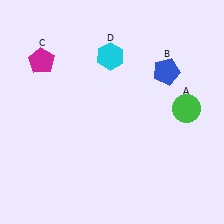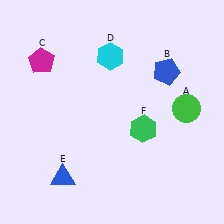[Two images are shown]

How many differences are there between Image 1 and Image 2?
There are 2 differences between the two images.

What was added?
A blue triangle (E), a green hexagon (F) were added in Image 2.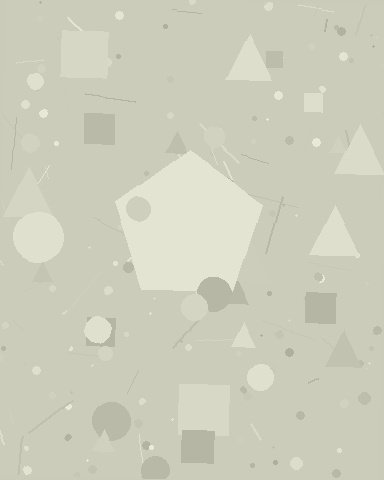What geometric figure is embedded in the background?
A pentagon is embedded in the background.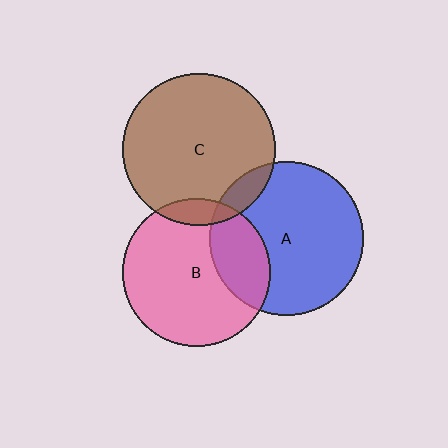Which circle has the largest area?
Circle A (blue).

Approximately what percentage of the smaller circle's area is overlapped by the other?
Approximately 10%.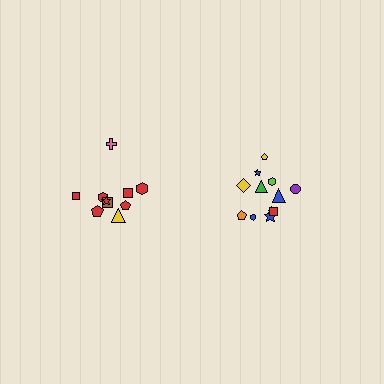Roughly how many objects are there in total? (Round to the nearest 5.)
Roughly 20 objects in total.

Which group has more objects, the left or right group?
The right group.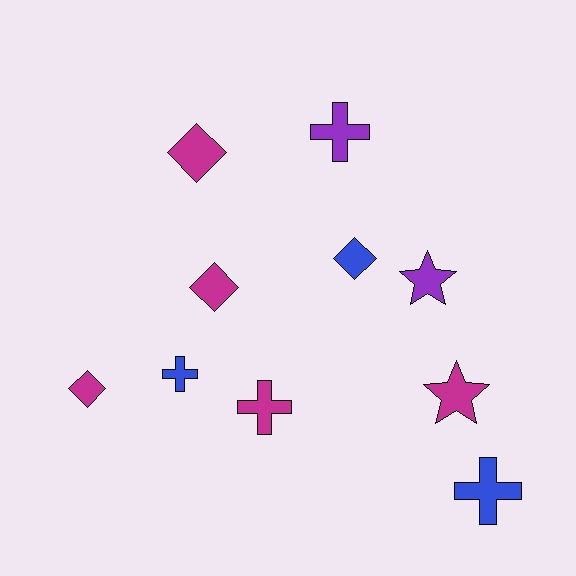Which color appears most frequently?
Magenta, with 5 objects.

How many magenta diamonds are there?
There are 3 magenta diamonds.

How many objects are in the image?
There are 10 objects.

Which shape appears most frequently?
Diamond, with 4 objects.